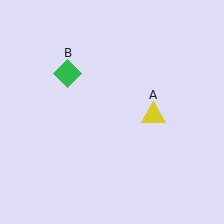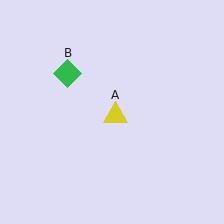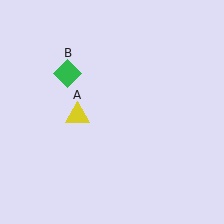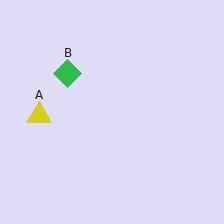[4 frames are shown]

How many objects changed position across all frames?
1 object changed position: yellow triangle (object A).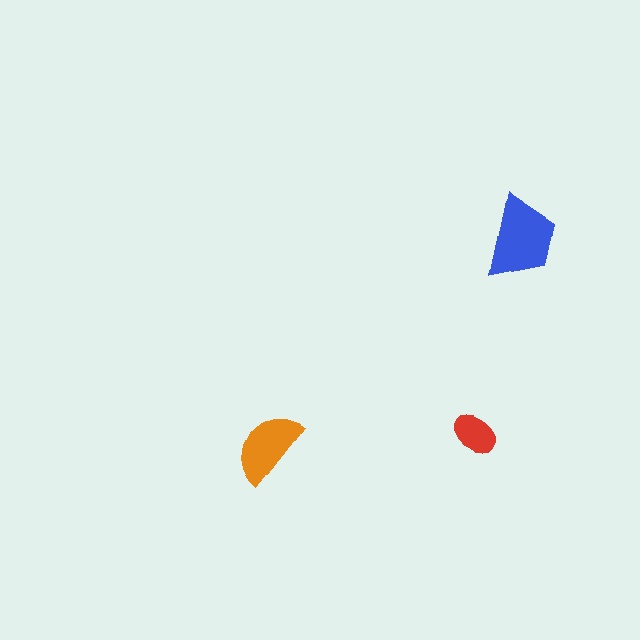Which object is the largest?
The blue trapezoid.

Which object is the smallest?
The red ellipse.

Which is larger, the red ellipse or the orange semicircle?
The orange semicircle.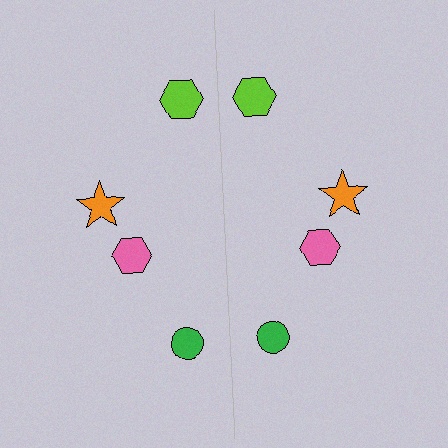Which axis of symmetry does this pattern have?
The pattern has a vertical axis of symmetry running through the center of the image.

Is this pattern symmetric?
Yes, this pattern has bilateral (reflection) symmetry.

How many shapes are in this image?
There are 8 shapes in this image.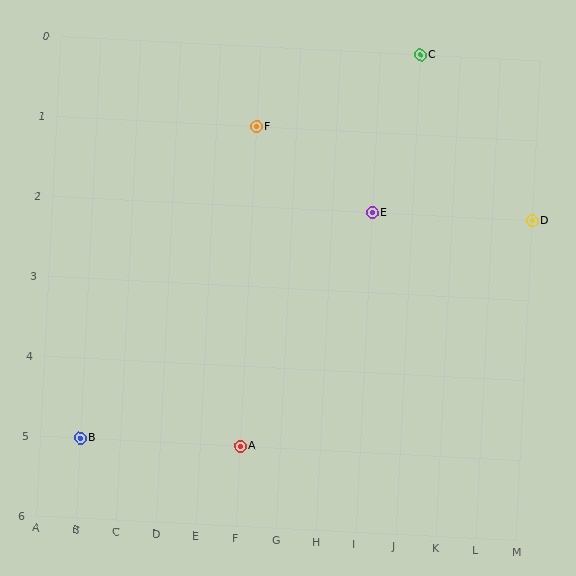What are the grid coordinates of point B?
Point B is at grid coordinates (B, 5).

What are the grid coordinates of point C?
Point C is at grid coordinates (J, 0).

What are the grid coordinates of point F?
Point F is at grid coordinates (F, 1).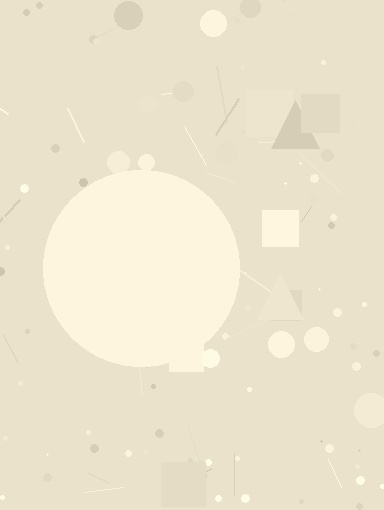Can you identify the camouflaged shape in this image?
The camouflaged shape is a circle.